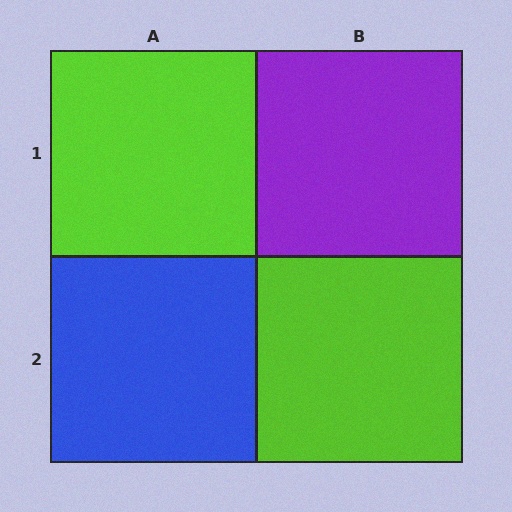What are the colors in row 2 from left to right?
Blue, lime.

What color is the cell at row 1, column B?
Purple.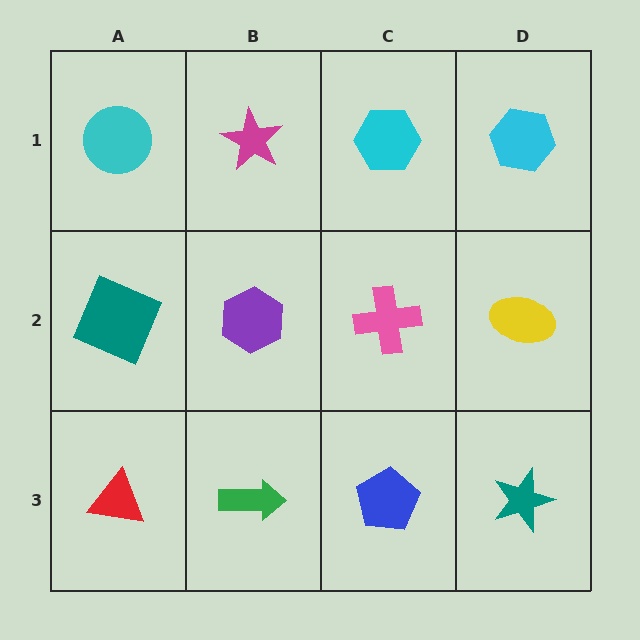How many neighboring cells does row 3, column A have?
2.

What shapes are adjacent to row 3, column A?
A teal square (row 2, column A), a green arrow (row 3, column B).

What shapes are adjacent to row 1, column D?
A yellow ellipse (row 2, column D), a cyan hexagon (row 1, column C).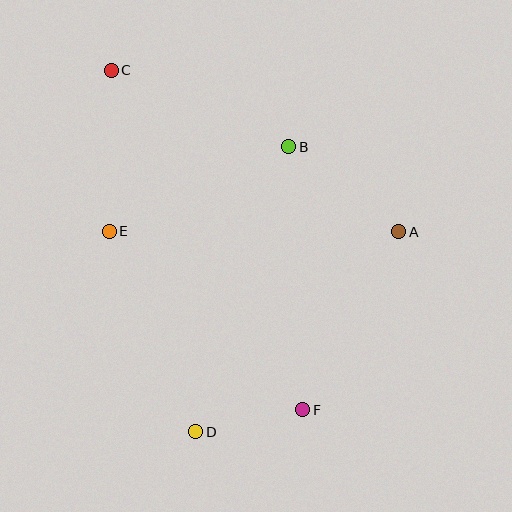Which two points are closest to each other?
Points D and F are closest to each other.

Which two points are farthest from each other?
Points C and F are farthest from each other.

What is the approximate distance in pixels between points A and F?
The distance between A and F is approximately 202 pixels.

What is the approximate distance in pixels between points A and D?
The distance between A and D is approximately 285 pixels.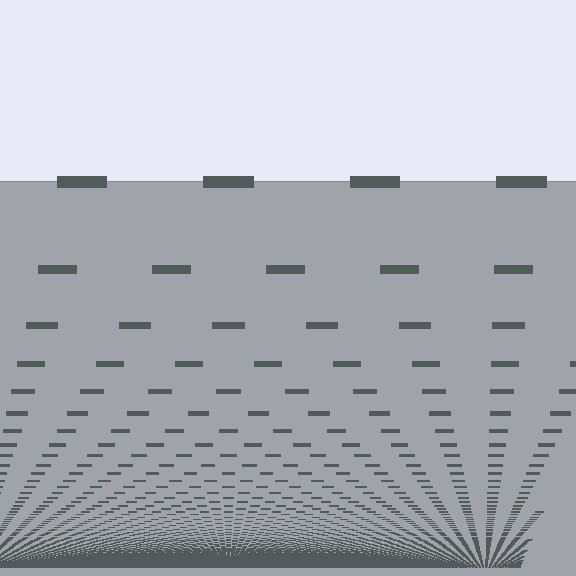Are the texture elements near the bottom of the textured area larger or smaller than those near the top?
Smaller. The gradient is inverted — elements near the bottom are smaller and denser.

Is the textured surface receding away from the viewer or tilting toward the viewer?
The surface appears to tilt toward the viewer. Texture elements get larger and sparser toward the top.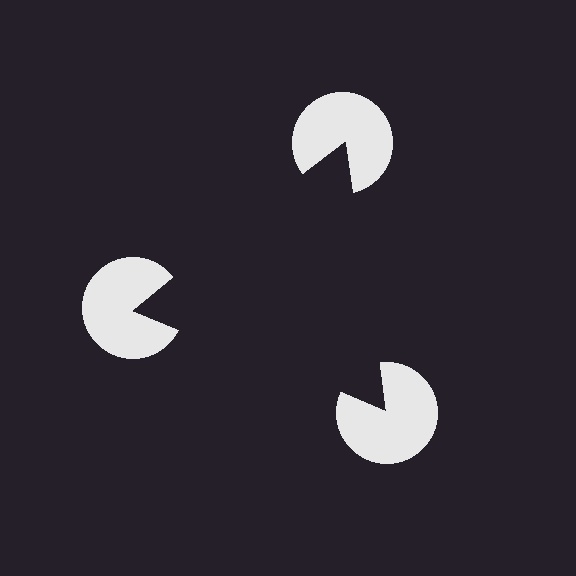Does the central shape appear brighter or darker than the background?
It typically appears slightly darker than the background, even though no actual brightness change is drawn.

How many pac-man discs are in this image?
There are 3 — one at each vertex of the illusory triangle.